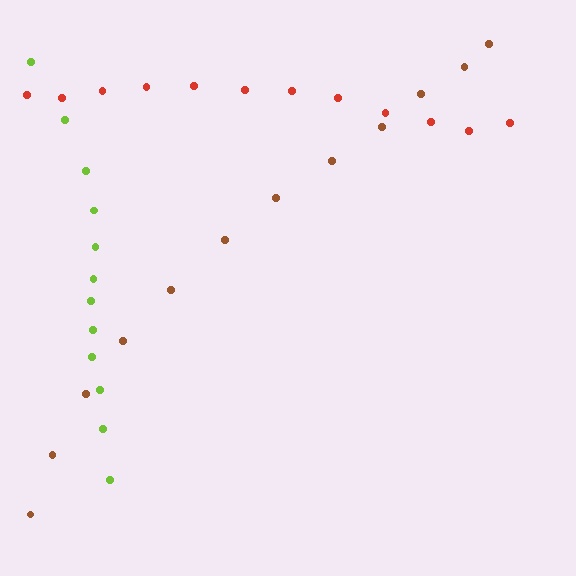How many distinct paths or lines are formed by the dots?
There are 3 distinct paths.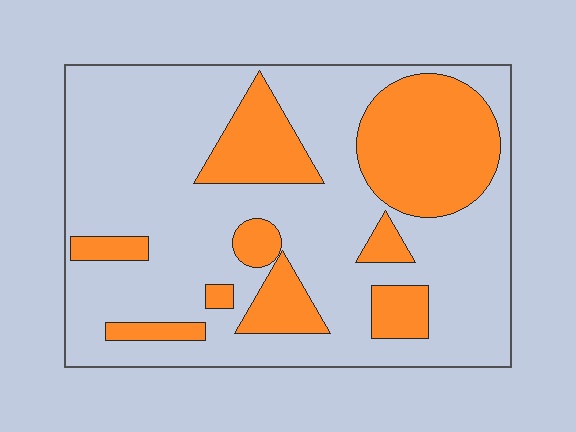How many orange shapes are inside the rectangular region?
9.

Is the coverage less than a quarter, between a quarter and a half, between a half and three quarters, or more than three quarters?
Between a quarter and a half.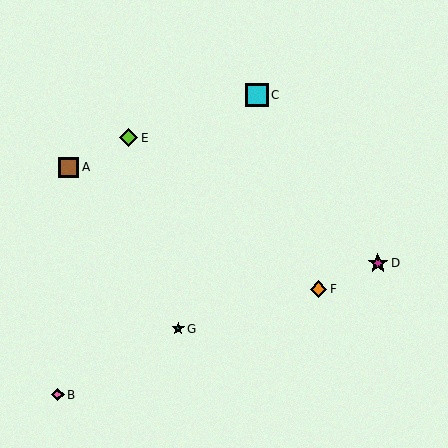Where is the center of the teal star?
The center of the teal star is at (178, 329).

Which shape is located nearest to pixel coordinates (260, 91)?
The cyan square (labeled C) at (257, 95) is nearest to that location.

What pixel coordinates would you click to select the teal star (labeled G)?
Click at (178, 329) to select the teal star G.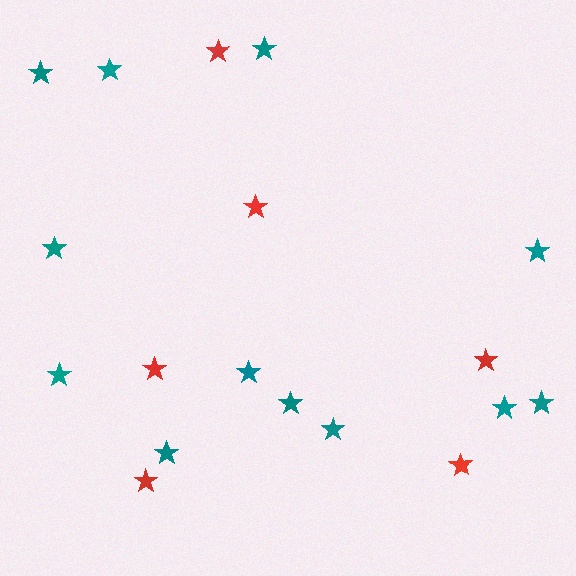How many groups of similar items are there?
There are 2 groups: one group of red stars (6) and one group of teal stars (12).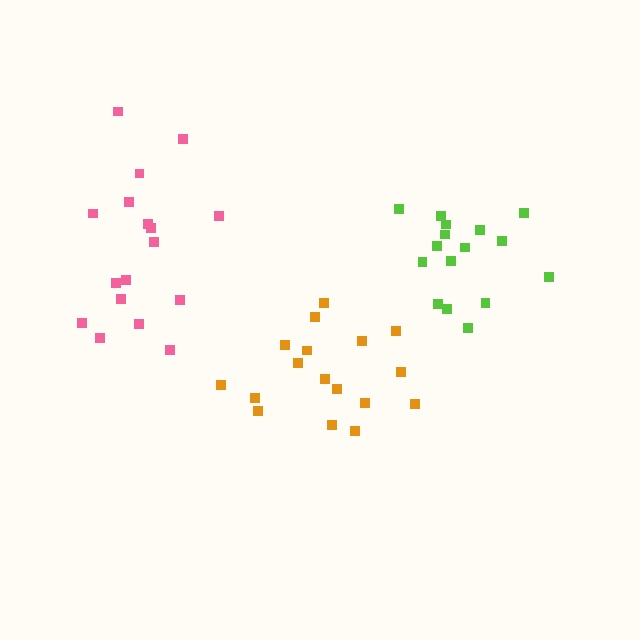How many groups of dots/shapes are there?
There are 3 groups.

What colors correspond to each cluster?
The clusters are colored: orange, lime, pink.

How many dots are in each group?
Group 1: 17 dots, Group 2: 16 dots, Group 3: 17 dots (50 total).